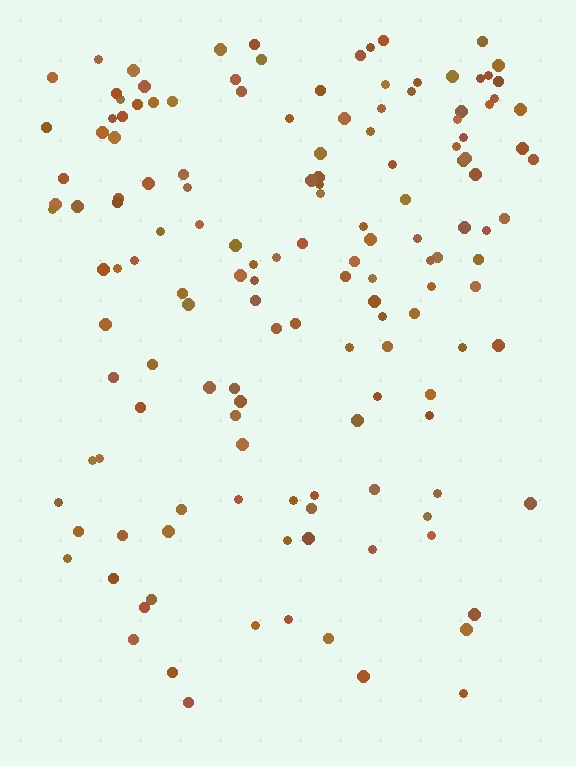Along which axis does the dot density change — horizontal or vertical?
Vertical.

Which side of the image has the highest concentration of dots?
The top.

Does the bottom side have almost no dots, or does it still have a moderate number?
Still a moderate number, just noticeably fewer than the top.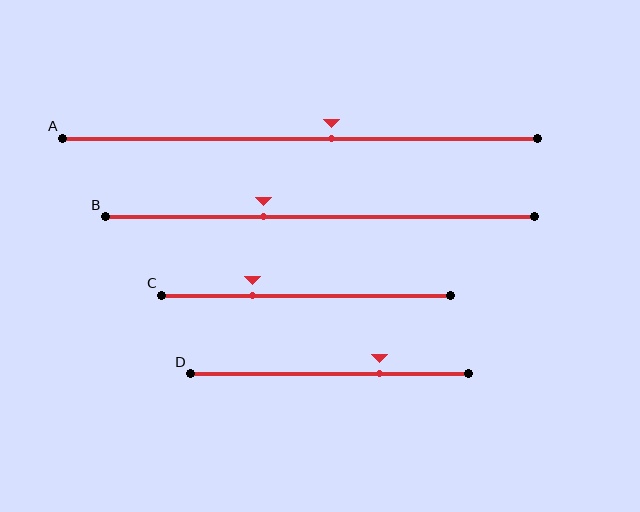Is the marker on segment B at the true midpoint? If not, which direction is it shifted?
No, the marker on segment B is shifted to the left by about 13% of the segment length.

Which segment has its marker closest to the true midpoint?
Segment A has its marker closest to the true midpoint.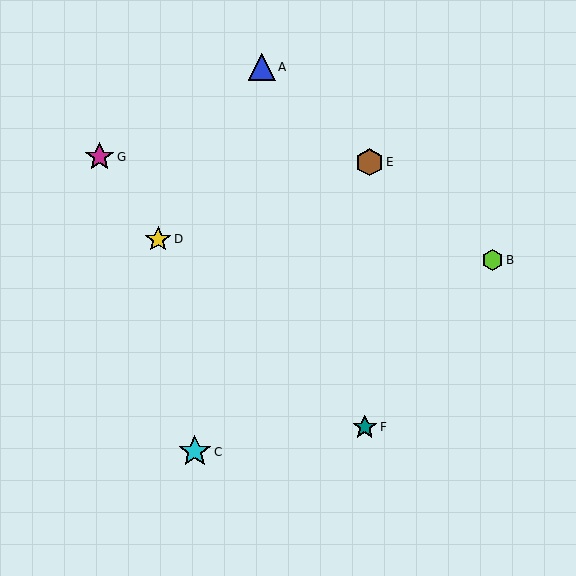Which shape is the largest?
The cyan star (labeled C) is the largest.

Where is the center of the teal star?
The center of the teal star is at (365, 427).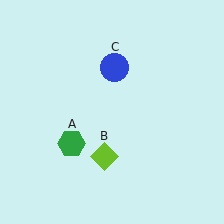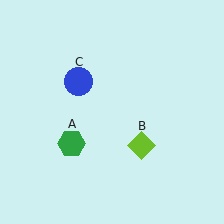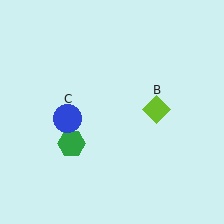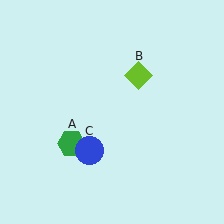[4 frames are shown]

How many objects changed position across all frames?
2 objects changed position: lime diamond (object B), blue circle (object C).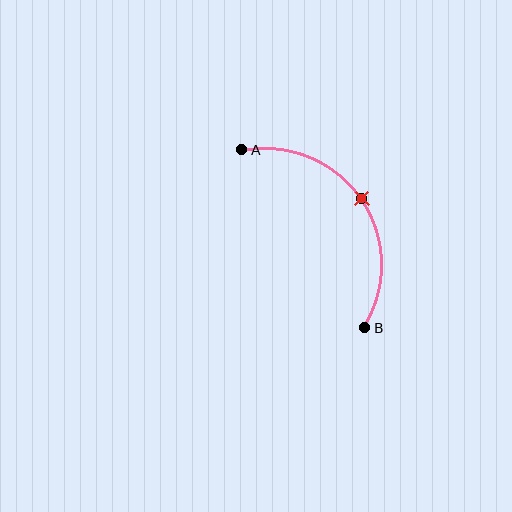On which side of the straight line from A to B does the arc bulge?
The arc bulges above and to the right of the straight line connecting A and B.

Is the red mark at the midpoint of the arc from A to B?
Yes. The red mark lies on the arc at equal arc-length from both A and B — it is the arc midpoint.